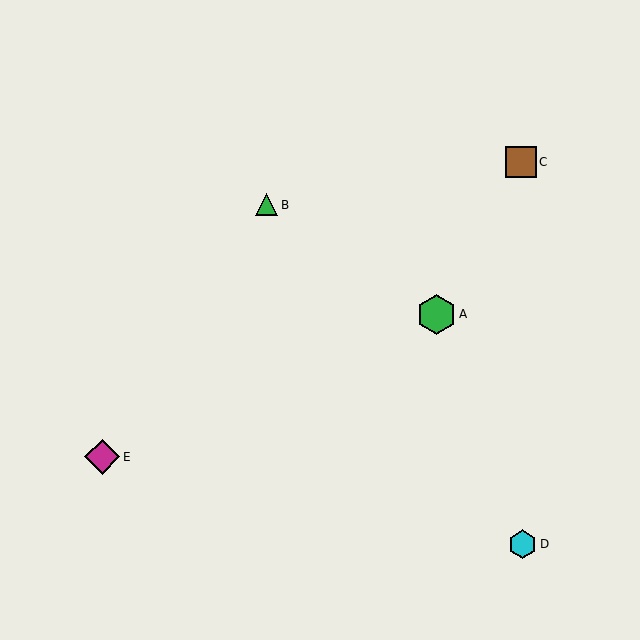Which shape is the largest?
The green hexagon (labeled A) is the largest.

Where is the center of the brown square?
The center of the brown square is at (521, 162).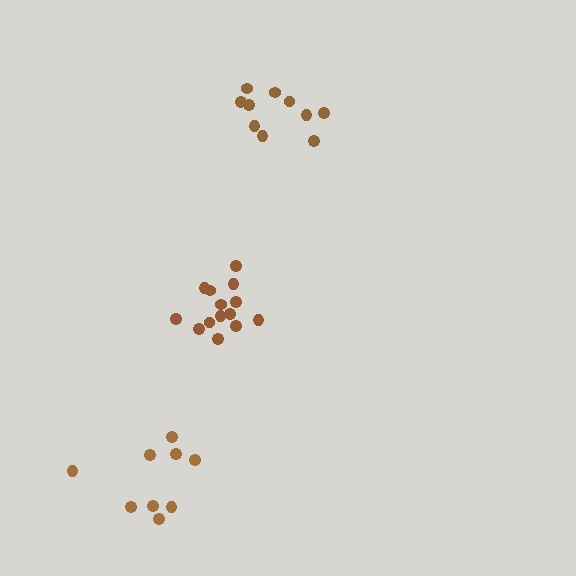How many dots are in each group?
Group 1: 10 dots, Group 2: 14 dots, Group 3: 9 dots (33 total).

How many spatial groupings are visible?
There are 3 spatial groupings.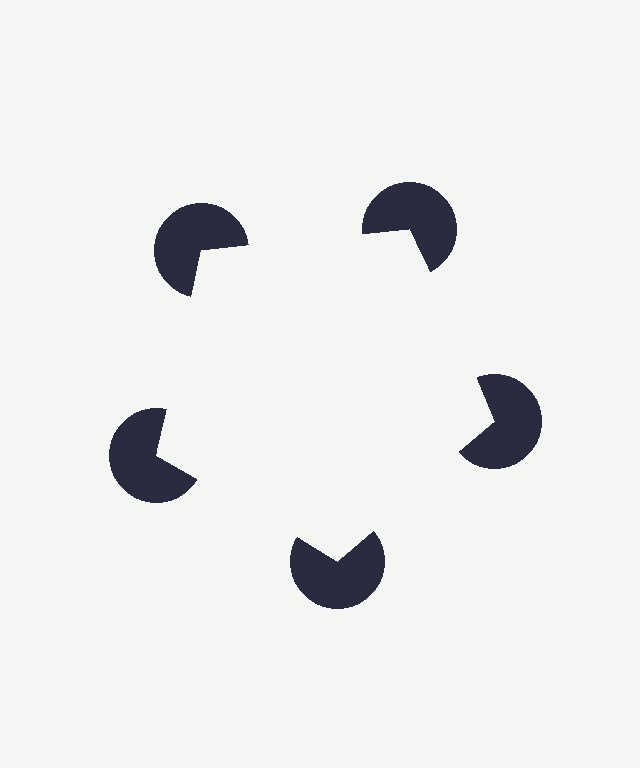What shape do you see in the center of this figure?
An illusory pentagon — its edges are inferred from the aligned wedge cuts in the pac-man discs, not physically drawn.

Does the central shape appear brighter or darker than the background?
It typically appears slightly brighter than the background, even though no actual brightness change is drawn.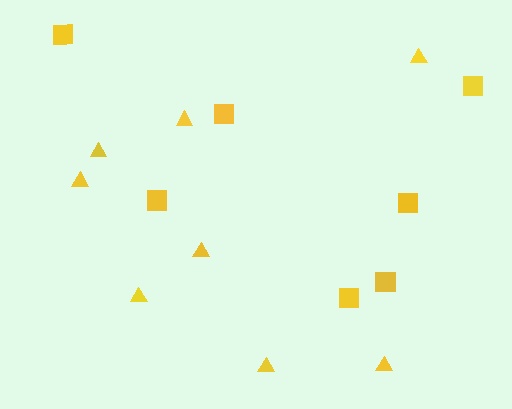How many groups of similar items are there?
There are 2 groups: one group of squares (7) and one group of triangles (8).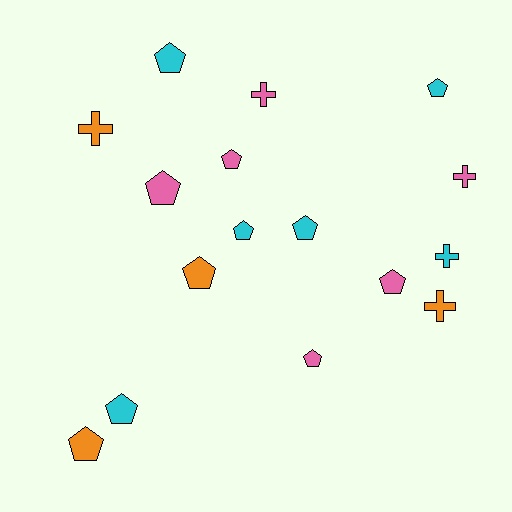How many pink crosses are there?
There are 2 pink crosses.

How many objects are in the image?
There are 16 objects.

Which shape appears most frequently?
Pentagon, with 11 objects.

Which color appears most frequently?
Pink, with 6 objects.